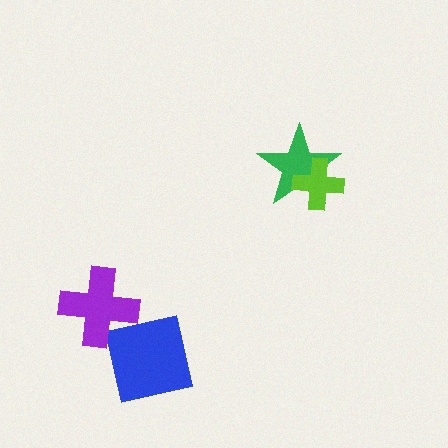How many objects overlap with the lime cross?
1 object overlaps with the lime cross.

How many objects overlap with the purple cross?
0 objects overlap with the purple cross.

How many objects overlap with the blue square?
0 objects overlap with the blue square.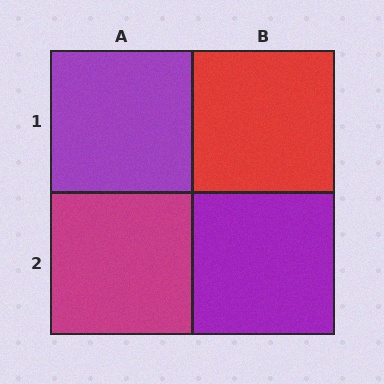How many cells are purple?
2 cells are purple.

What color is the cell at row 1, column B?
Red.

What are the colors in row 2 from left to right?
Magenta, purple.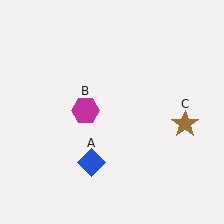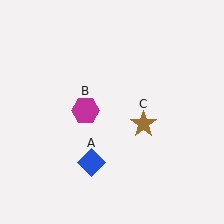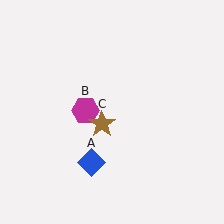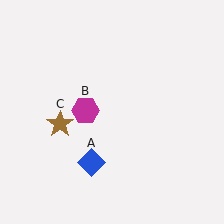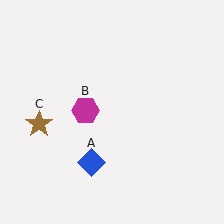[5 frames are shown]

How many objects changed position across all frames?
1 object changed position: brown star (object C).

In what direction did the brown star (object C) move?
The brown star (object C) moved left.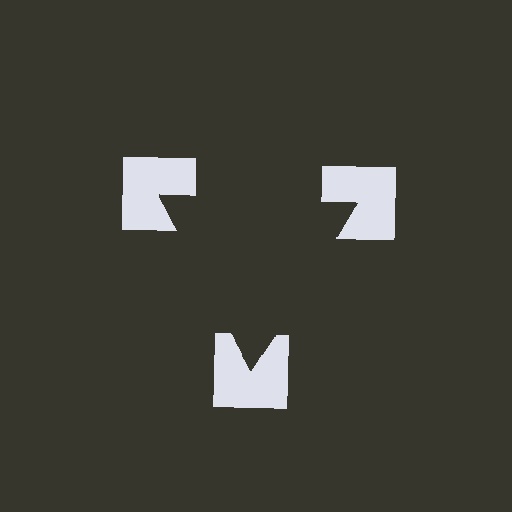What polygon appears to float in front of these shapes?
An illusory triangle — its edges are inferred from the aligned wedge cuts in the notched squares, not physically drawn.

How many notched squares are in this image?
There are 3 — one at each vertex of the illusory triangle.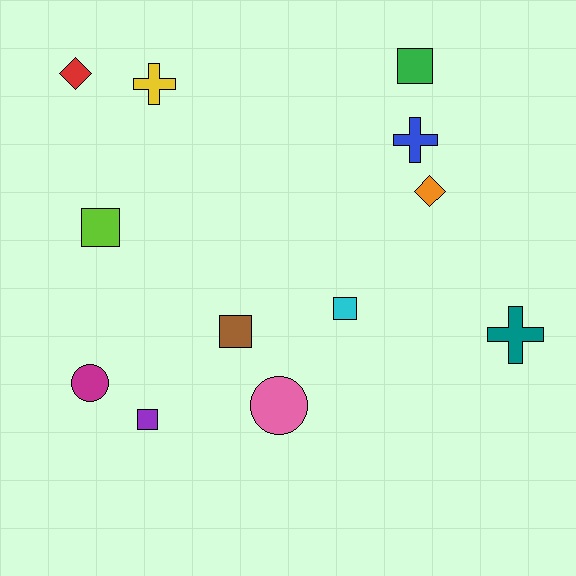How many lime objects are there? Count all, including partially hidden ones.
There is 1 lime object.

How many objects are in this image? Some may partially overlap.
There are 12 objects.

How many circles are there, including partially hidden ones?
There are 2 circles.